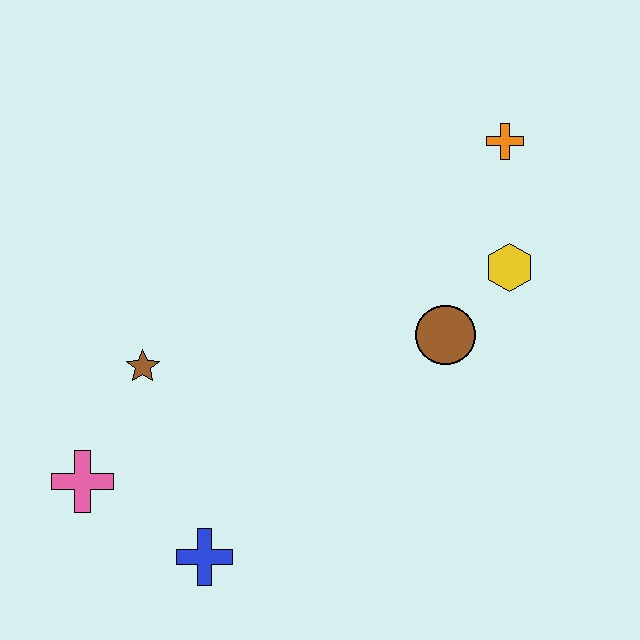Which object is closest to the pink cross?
The brown star is closest to the pink cross.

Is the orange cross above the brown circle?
Yes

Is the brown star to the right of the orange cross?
No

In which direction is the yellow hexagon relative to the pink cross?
The yellow hexagon is to the right of the pink cross.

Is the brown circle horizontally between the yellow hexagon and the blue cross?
Yes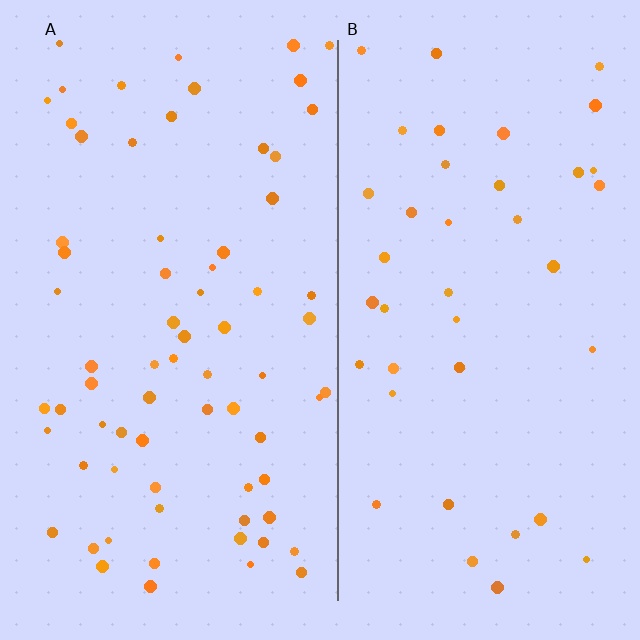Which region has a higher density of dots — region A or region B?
A (the left).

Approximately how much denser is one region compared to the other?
Approximately 1.8× — region A over region B.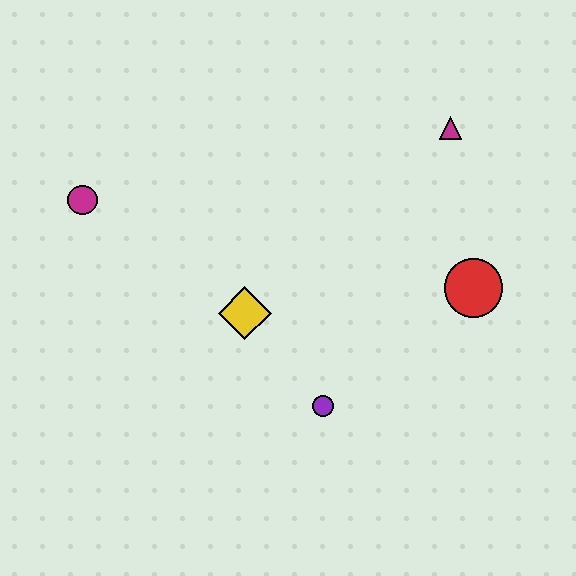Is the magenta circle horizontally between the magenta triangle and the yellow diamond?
No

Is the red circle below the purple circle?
No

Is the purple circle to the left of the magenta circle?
No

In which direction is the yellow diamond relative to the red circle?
The yellow diamond is to the left of the red circle.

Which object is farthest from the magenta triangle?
The magenta circle is farthest from the magenta triangle.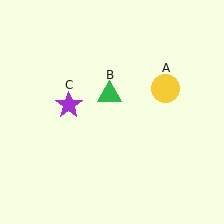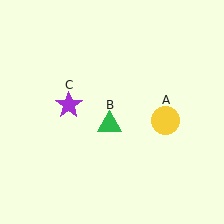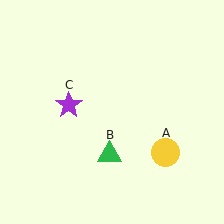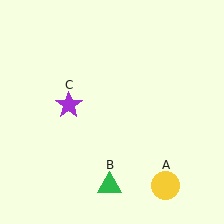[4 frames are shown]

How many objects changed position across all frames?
2 objects changed position: yellow circle (object A), green triangle (object B).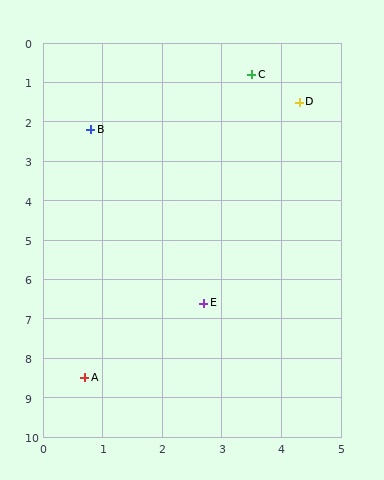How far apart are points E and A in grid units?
Points E and A are about 2.8 grid units apart.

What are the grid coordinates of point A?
Point A is at approximately (0.7, 8.5).